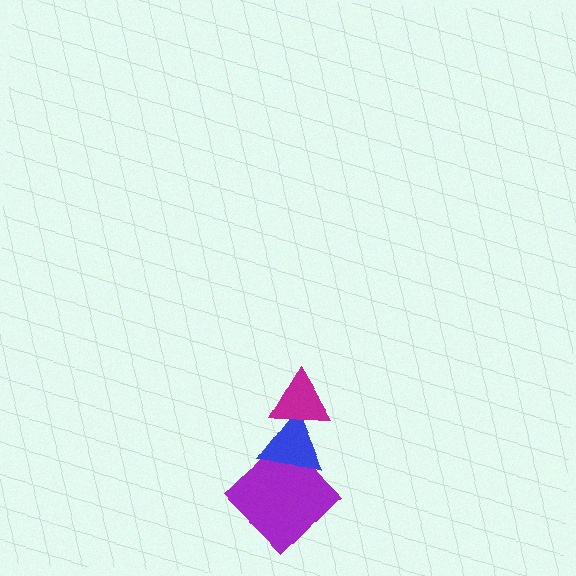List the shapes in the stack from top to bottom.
From top to bottom: the magenta triangle, the blue triangle, the purple diamond.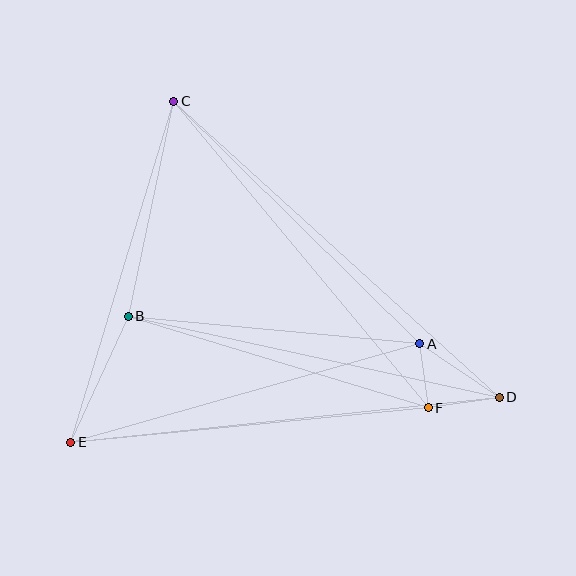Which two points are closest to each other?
Points A and F are closest to each other.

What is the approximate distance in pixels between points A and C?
The distance between A and C is approximately 346 pixels.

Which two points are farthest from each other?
Points C and D are farthest from each other.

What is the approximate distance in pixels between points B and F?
The distance between B and F is approximately 313 pixels.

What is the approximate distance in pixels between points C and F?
The distance between C and F is approximately 399 pixels.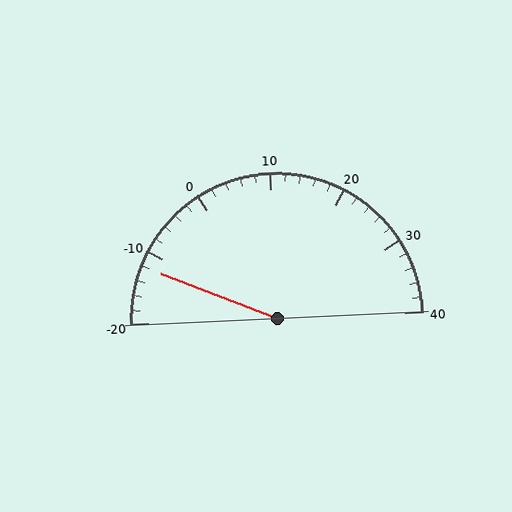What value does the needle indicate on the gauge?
The needle indicates approximately -12.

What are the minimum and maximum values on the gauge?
The gauge ranges from -20 to 40.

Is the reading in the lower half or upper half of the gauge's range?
The reading is in the lower half of the range (-20 to 40).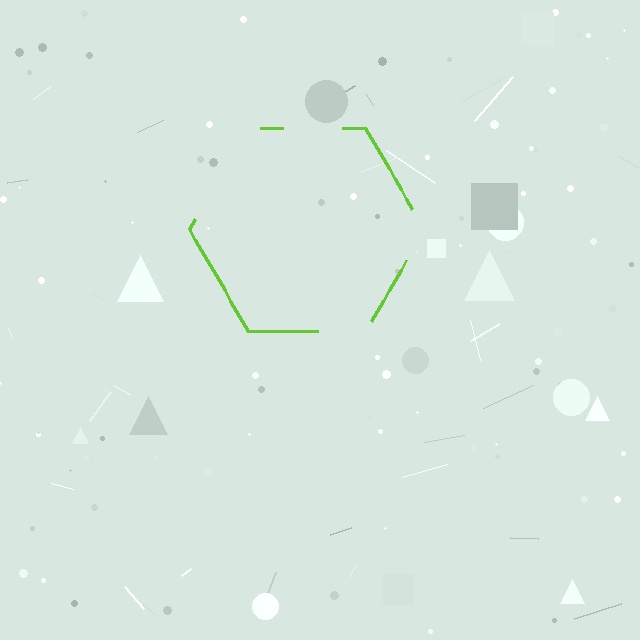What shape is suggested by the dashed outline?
The dashed outline suggests a hexagon.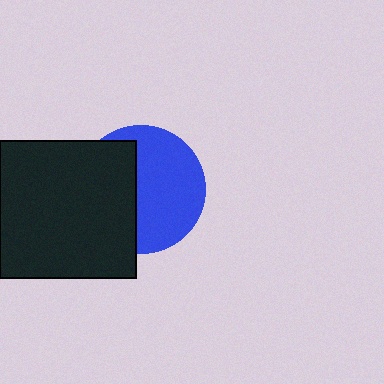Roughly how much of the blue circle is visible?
About half of it is visible (roughly 56%).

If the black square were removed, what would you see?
You would see the complete blue circle.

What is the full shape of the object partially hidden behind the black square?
The partially hidden object is a blue circle.